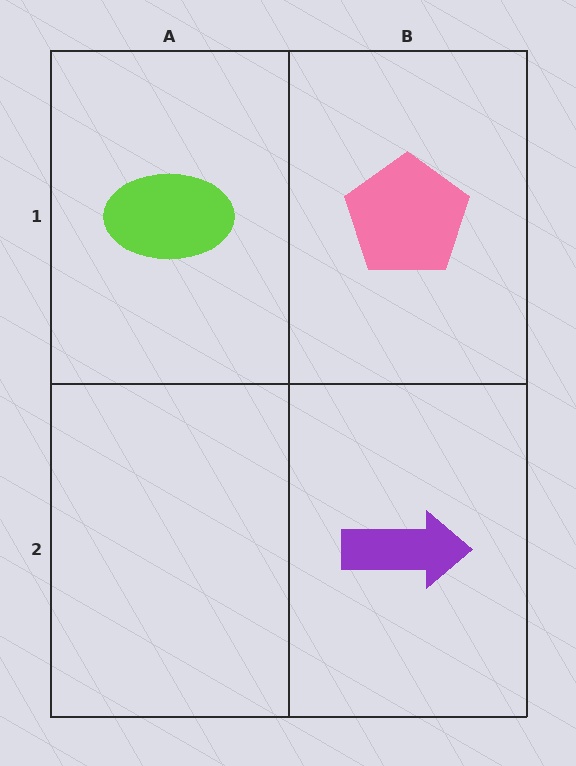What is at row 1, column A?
A lime ellipse.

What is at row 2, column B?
A purple arrow.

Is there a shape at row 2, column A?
No, that cell is empty.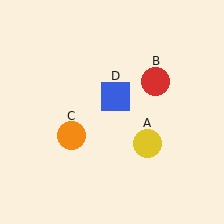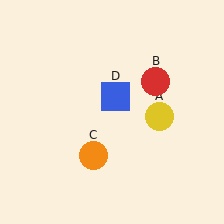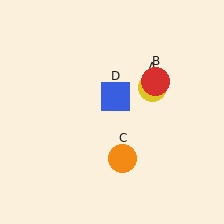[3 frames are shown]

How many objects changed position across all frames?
2 objects changed position: yellow circle (object A), orange circle (object C).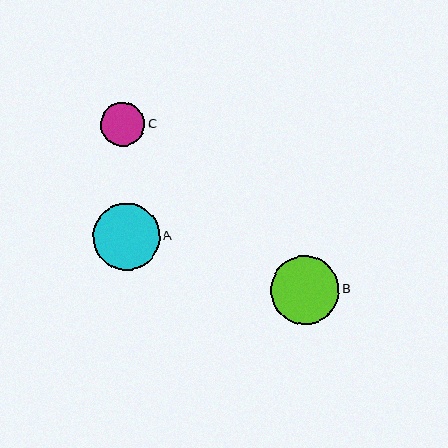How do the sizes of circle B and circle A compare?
Circle B and circle A are approximately the same size.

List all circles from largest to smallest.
From largest to smallest: B, A, C.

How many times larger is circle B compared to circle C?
Circle B is approximately 1.6 times the size of circle C.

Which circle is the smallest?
Circle C is the smallest with a size of approximately 44 pixels.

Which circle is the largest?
Circle B is the largest with a size of approximately 69 pixels.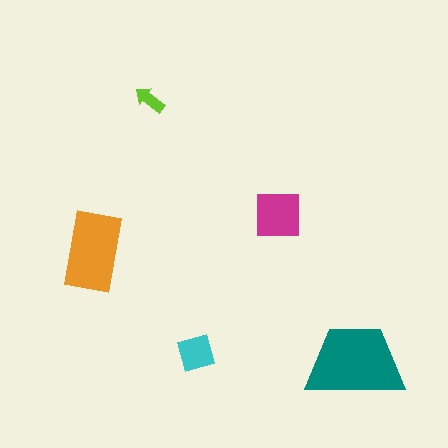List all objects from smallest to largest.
The lime arrow, the cyan diamond, the magenta square, the orange rectangle, the teal trapezoid.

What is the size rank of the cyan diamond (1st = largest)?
4th.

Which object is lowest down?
The teal trapezoid is bottommost.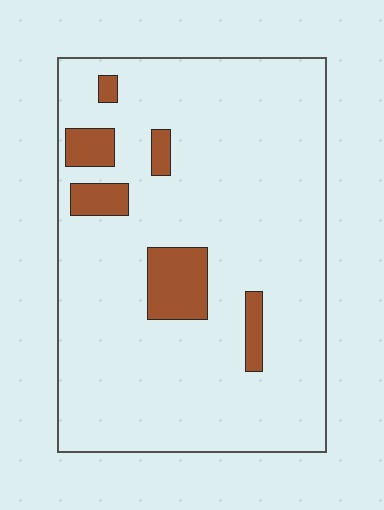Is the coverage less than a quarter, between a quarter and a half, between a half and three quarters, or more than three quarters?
Less than a quarter.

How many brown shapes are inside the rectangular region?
6.